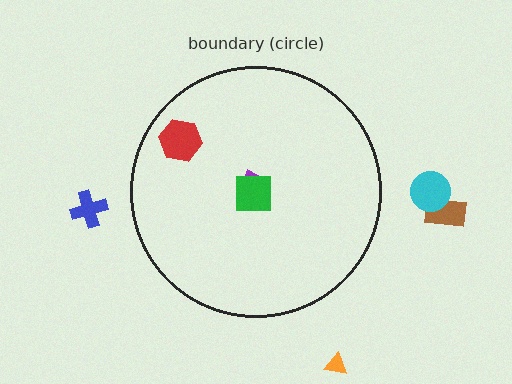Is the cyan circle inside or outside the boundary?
Outside.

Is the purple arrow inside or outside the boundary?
Inside.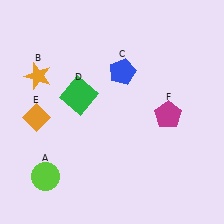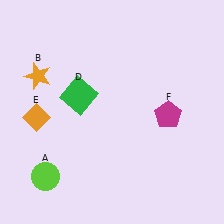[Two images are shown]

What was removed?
The blue pentagon (C) was removed in Image 2.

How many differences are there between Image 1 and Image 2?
There is 1 difference between the two images.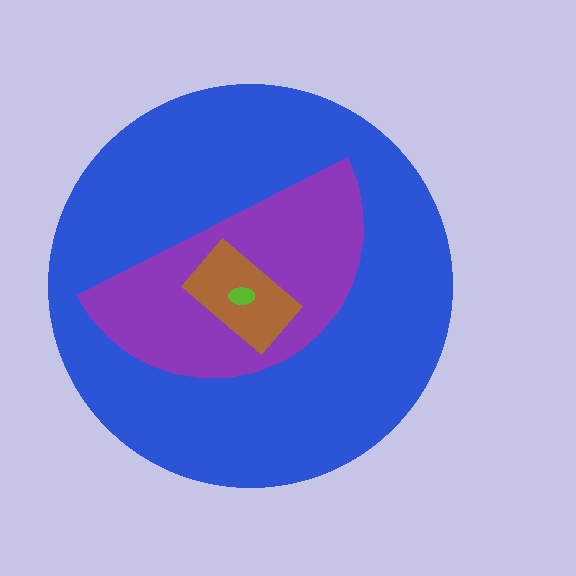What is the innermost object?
The lime ellipse.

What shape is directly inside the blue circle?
The purple semicircle.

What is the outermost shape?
The blue circle.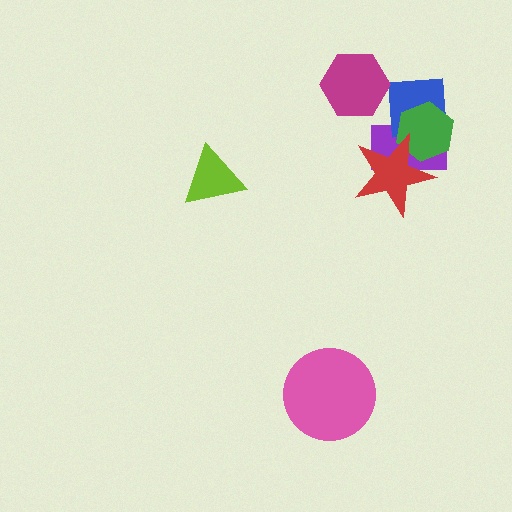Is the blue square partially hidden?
Yes, it is partially covered by another shape.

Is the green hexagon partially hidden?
Yes, it is partially covered by another shape.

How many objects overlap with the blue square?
4 objects overlap with the blue square.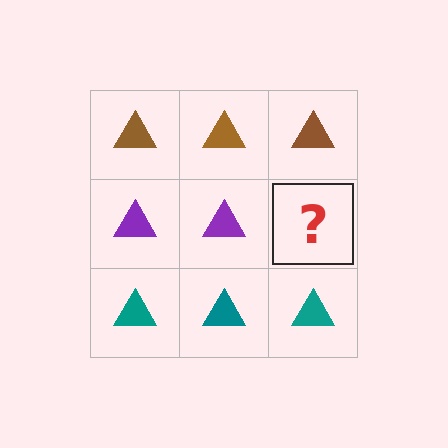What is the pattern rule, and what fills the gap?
The rule is that each row has a consistent color. The gap should be filled with a purple triangle.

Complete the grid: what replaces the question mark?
The question mark should be replaced with a purple triangle.